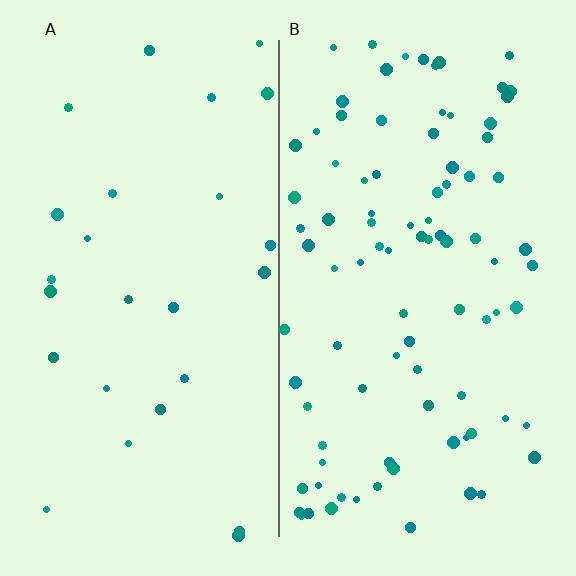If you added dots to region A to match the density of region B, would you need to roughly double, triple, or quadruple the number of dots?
Approximately triple.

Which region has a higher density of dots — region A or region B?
B (the right).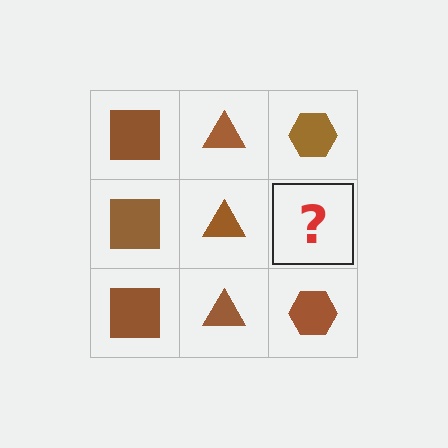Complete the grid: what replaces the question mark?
The question mark should be replaced with a brown hexagon.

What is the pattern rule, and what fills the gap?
The rule is that each column has a consistent shape. The gap should be filled with a brown hexagon.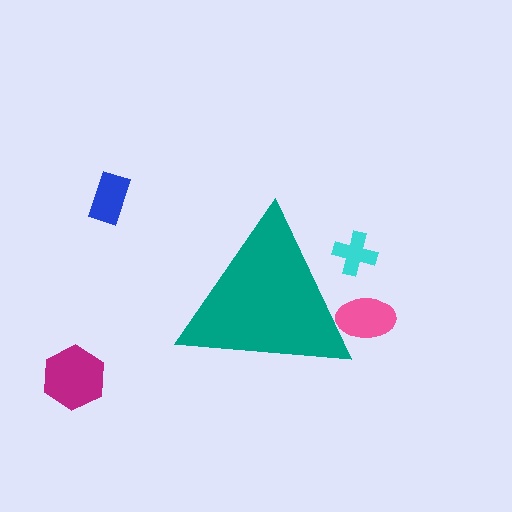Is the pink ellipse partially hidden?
Yes, the pink ellipse is partially hidden behind the teal triangle.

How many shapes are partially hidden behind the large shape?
2 shapes are partially hidden.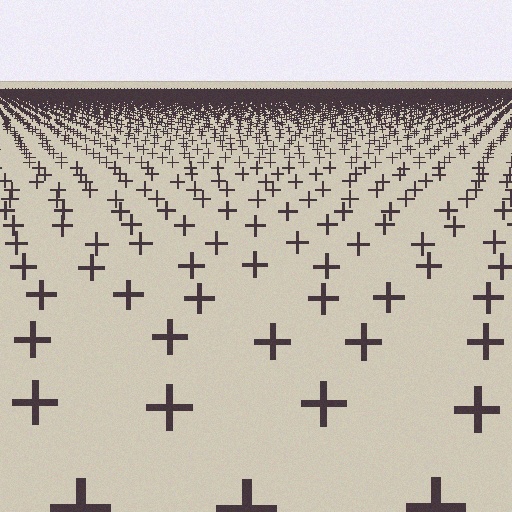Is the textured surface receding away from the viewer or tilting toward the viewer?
The surface is receding away from the viewer. Texture elements get smaller and denser toward the top.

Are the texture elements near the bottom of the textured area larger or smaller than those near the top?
Larger. Near the bottom, elements are closer to the viewer and appear at a bigger on-screen size.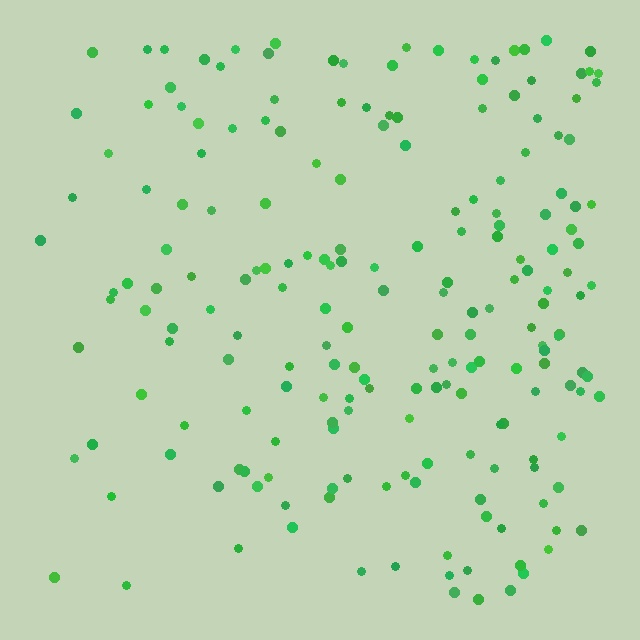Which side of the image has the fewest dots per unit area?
The left.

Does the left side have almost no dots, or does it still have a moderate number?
Still a moderate number, just noticeably fewer than the right.